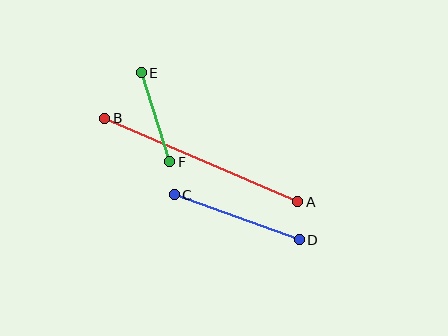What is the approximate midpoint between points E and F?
The midpoint is at approximately (155, 117) pixels.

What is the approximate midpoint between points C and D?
The midpoint is at approximately (237, 217) pixels.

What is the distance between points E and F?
The distance is approximately 93 pixels.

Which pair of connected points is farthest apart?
Points A and B are farthest apart.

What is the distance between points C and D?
The distance is approximately 133 pixels.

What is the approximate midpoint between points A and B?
The midpoint is at approximately (201, 160) pixels.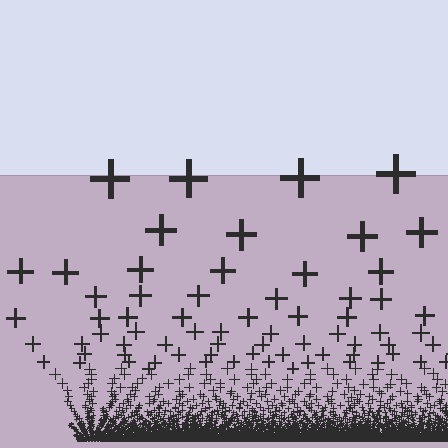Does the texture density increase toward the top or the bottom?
Density increases toward the bottom.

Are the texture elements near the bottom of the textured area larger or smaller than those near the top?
Smaller. The gradient is inverted — elements near the bottom are smaller and denser.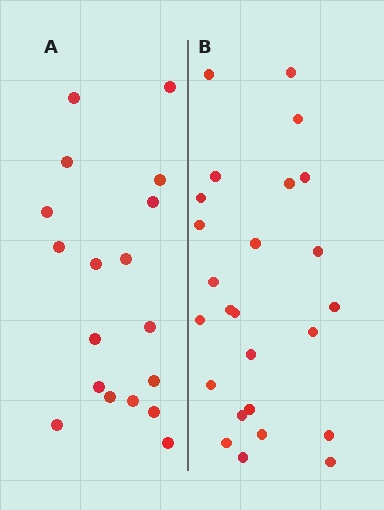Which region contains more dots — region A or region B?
Region B (the right region) has more dots.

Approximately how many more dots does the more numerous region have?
Region B has roughly 8 or so more dots than region A.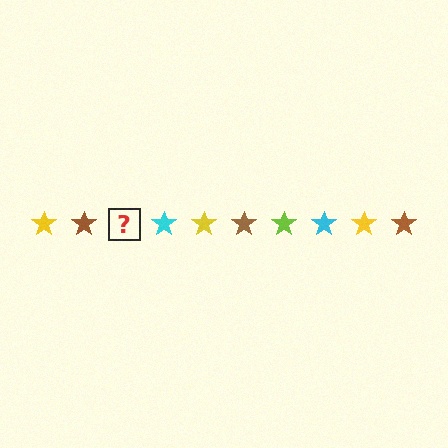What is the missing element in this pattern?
The missing element is a lime star.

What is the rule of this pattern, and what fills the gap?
The rule is that the pattern cycles through yellow, brown, lime, cyan stars. The gap should be filled with a lime star.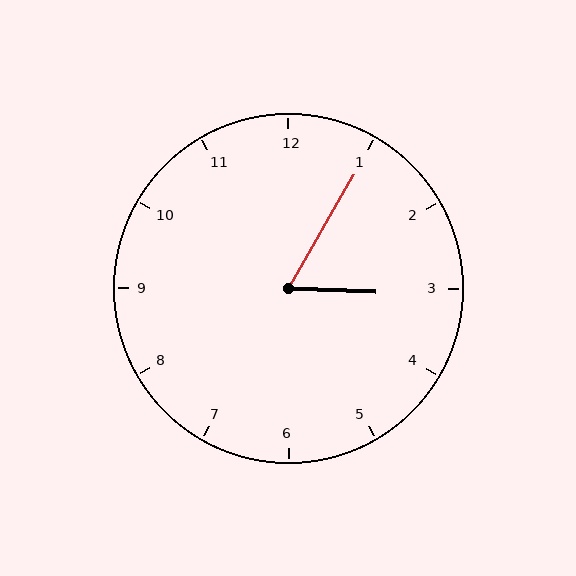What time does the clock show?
3:05.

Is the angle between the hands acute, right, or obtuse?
It is acute.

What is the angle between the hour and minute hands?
Approximately 62 degrees.